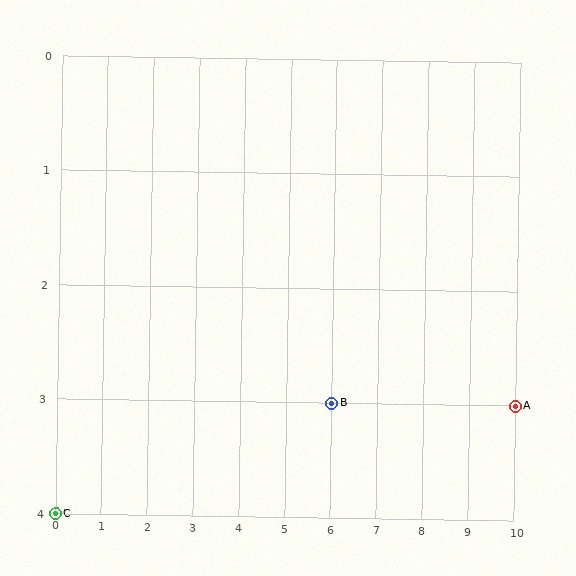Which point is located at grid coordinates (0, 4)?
Point C is at (0, 4).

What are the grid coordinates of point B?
Point B is at grid coordinates (6, 3).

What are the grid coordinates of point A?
Point A is at grid coordinates (10, 3).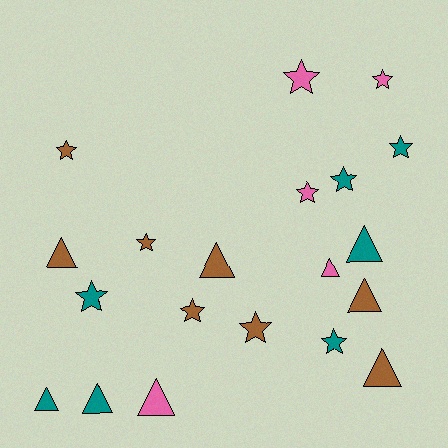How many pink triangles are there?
There are 2 pink triangles.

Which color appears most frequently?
Brown, with 8 objects.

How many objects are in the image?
There are 20 objects.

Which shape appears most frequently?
Star, with 11 objects.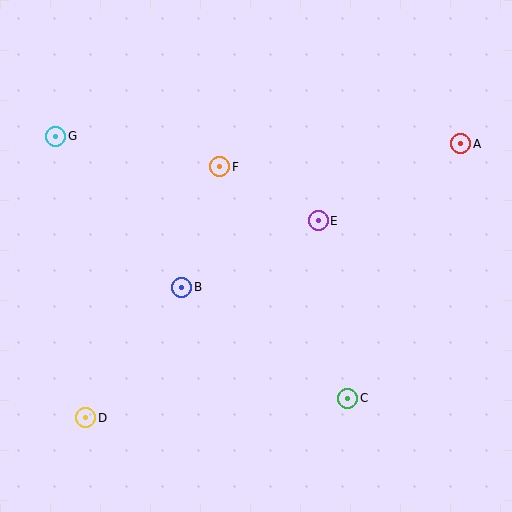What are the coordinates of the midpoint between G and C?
The midpoint between G and C is at (202, 267).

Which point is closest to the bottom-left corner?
Point D is closest to the bottom-left corner.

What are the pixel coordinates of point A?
Point A is at (461, 144).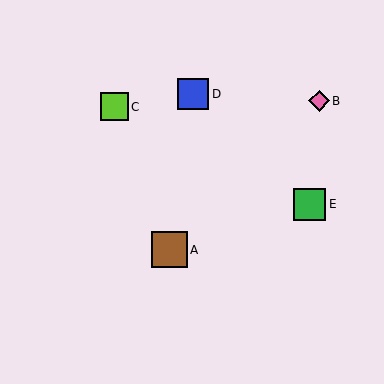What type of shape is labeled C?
Shape C is a lime square.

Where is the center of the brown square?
The center of the brown square is at (169, 250).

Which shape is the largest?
The brown square (labeled A) is the largest.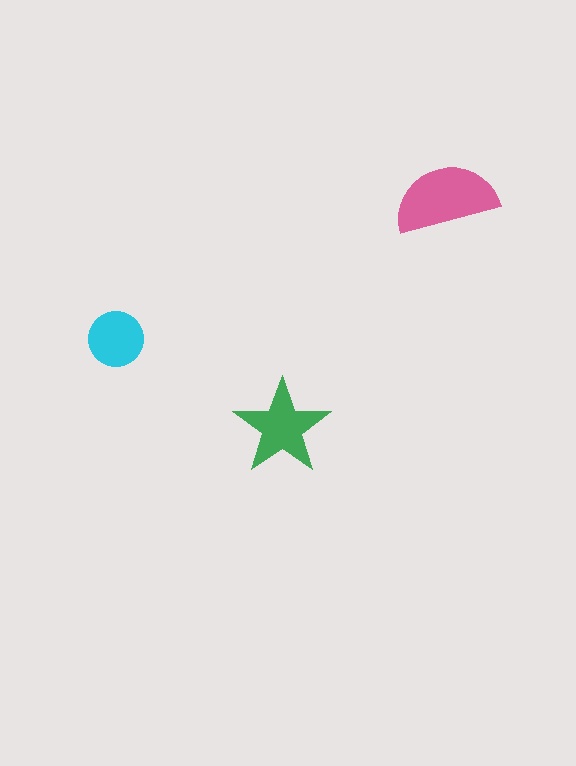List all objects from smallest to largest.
The cyan circle, the green star, the pink semicircle.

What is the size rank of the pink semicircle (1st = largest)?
1st.